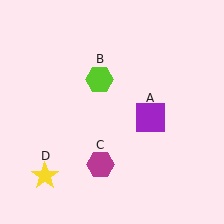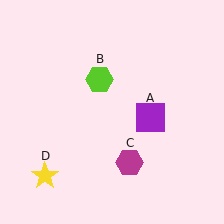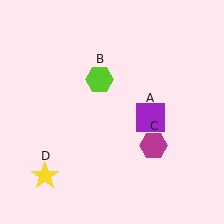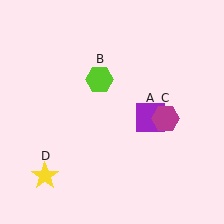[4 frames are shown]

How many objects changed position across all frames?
1 object changed position: magenta hexagon (object C).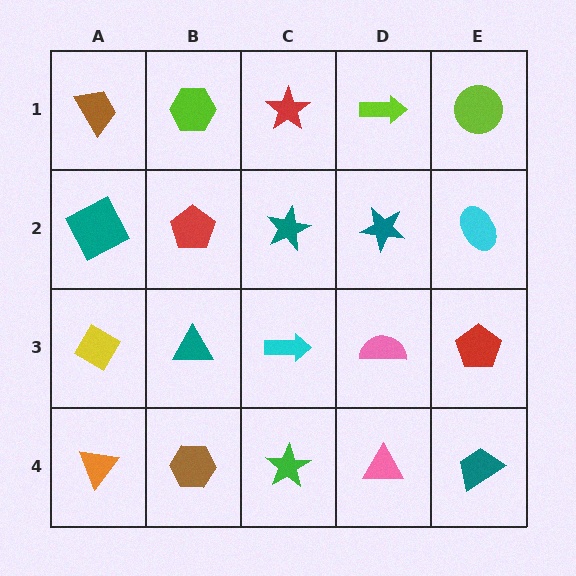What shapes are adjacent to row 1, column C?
A teal star (row 2, column C), a lime hexagon (row 1, column B), a lime arrow (row 1, column D).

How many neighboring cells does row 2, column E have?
3.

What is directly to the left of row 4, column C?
A brown hexagon.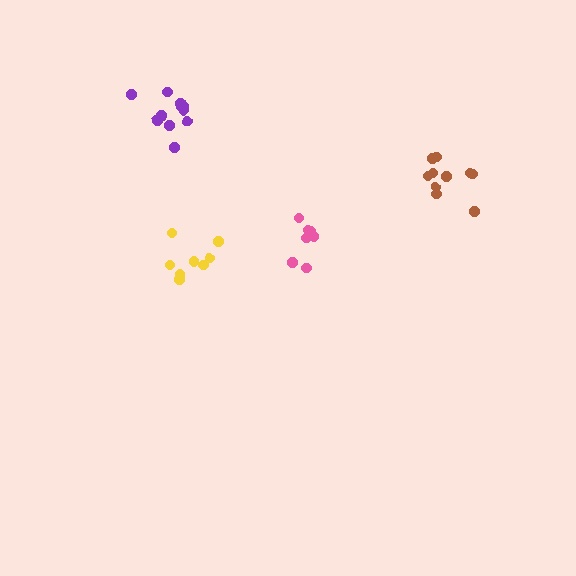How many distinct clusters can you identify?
There are 4 distinct clusters.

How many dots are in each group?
Group 1: 8 dots, Group 2: 7 dots, Group 3: 10 dots, Group 4: 11 dots (36 total).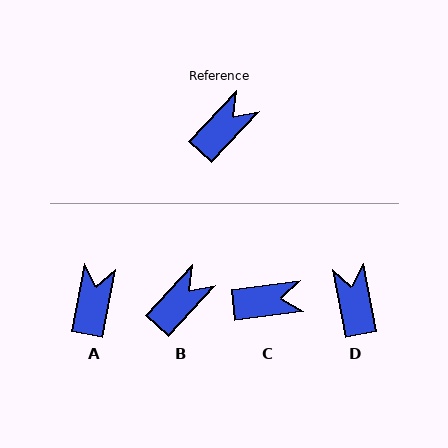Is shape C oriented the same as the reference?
No, it is off by about 40 degrees.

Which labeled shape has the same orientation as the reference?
B.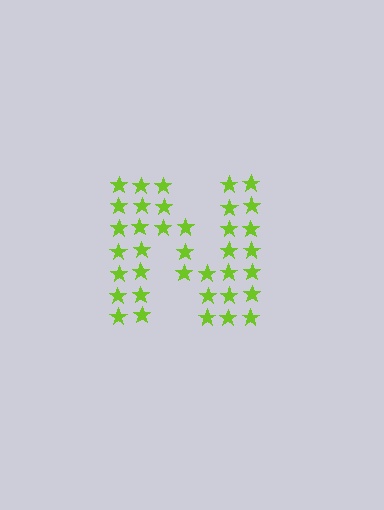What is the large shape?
The large shape is the letter N.